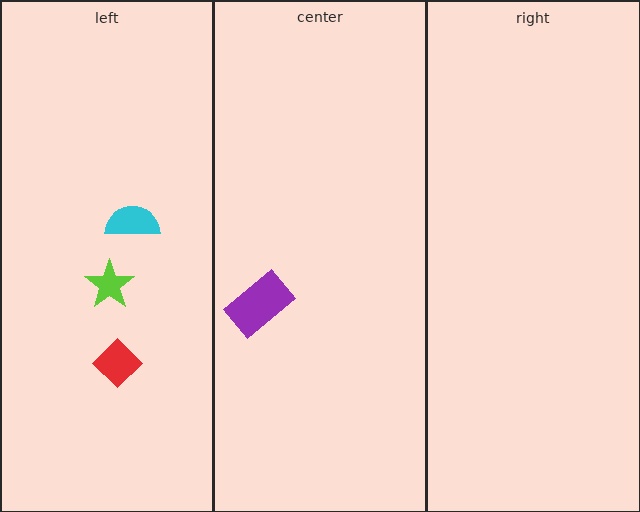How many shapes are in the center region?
1.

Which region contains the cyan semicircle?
The left region.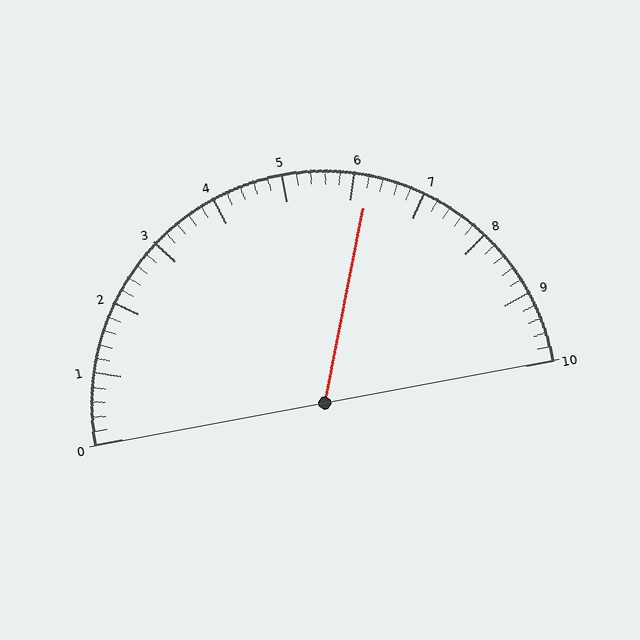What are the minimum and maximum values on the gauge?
The gauge ranges from 0 to 10.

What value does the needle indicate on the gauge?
The needle indicates approximately 6.2.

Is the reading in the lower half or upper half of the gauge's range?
The reading is in the upper half of the range (0 to 10).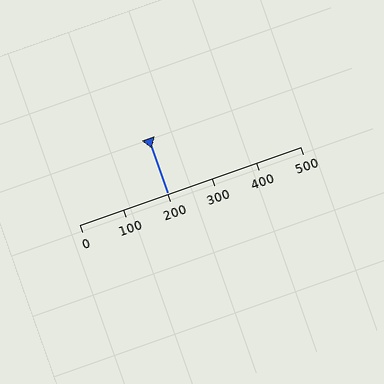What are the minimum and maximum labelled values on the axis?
The axis runs from 0 to 500.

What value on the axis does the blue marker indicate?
The marker indicates approximately 200.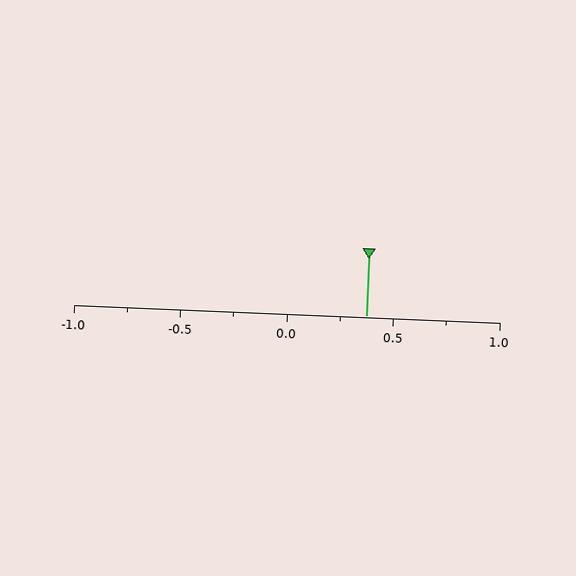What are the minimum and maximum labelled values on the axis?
The axis runs from -1.0 to 1.0.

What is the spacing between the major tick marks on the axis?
The major ticks are spaced 0.5 apart.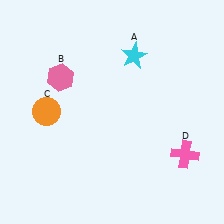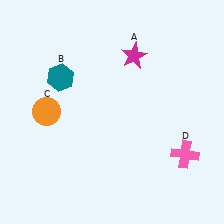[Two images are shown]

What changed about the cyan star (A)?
In Image 1, A is cyan. In Image 2, it changed to magenta.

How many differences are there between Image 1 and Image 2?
There are 2 differences between the two images.